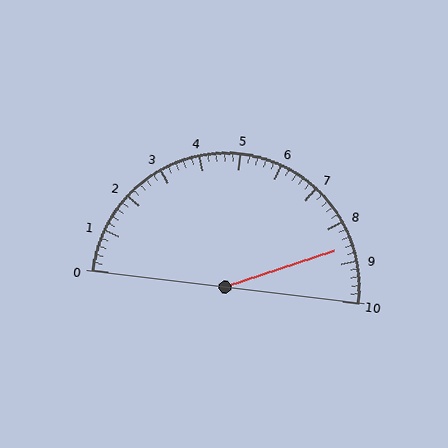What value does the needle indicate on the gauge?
The needle indicates approximately 8.6.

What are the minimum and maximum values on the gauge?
The gauge ranges from 0 to 10.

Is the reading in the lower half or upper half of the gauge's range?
The reading is in the upper half of the range (0 to 10).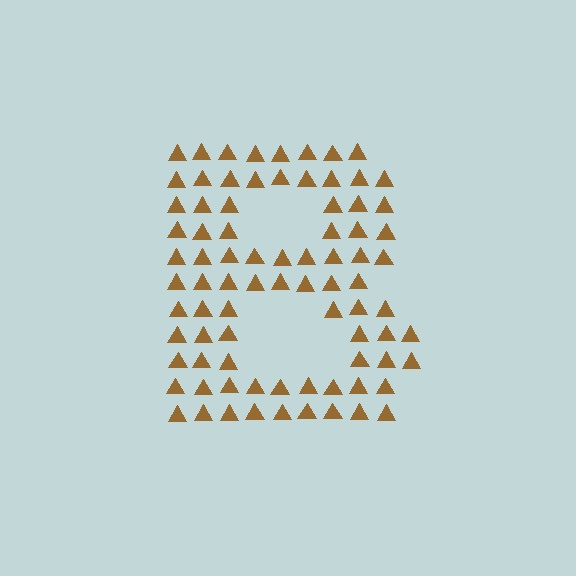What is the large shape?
The large shape is the letter B.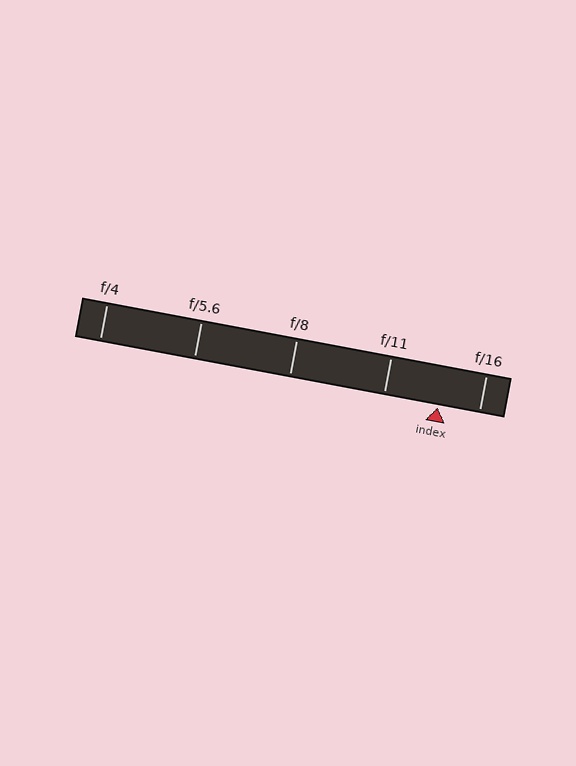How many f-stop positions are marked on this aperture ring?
There are 5 f-stop positions marked.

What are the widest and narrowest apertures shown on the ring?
The widest aperture shown is f/4 and the narrowest is f/16.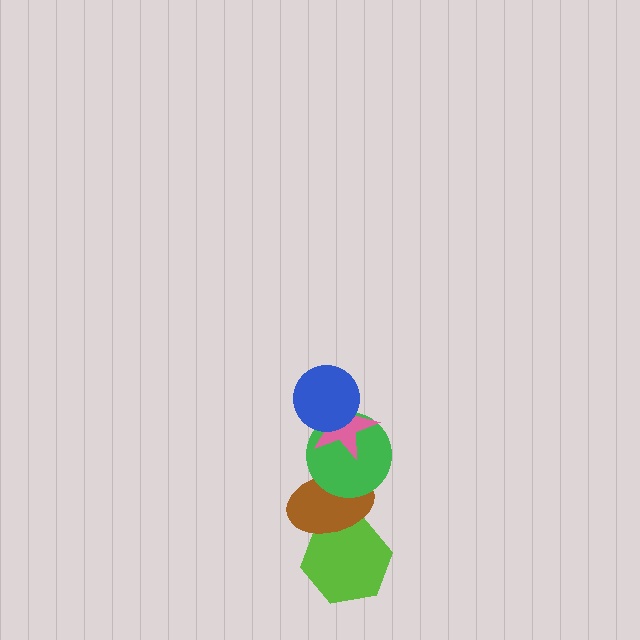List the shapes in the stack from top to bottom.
From top to bottom: the blue circle, the pink star, the green circle, the brown ellipse, the lime hexagon.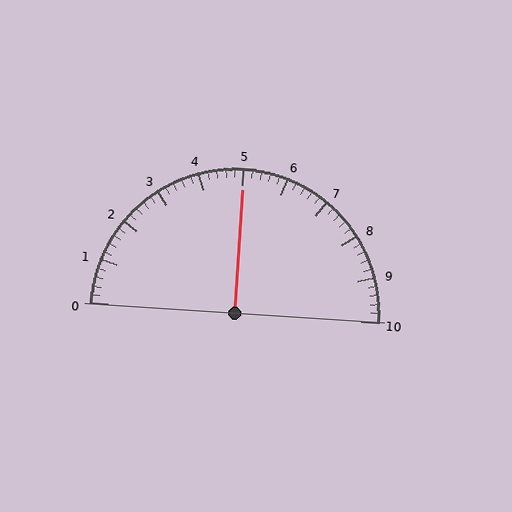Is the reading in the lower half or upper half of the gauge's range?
The reading is in the upper half of the range (0 to 10).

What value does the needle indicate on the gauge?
The needle indicates approximately 5.0.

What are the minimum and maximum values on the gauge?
The gauge ranges from 0 to 10.